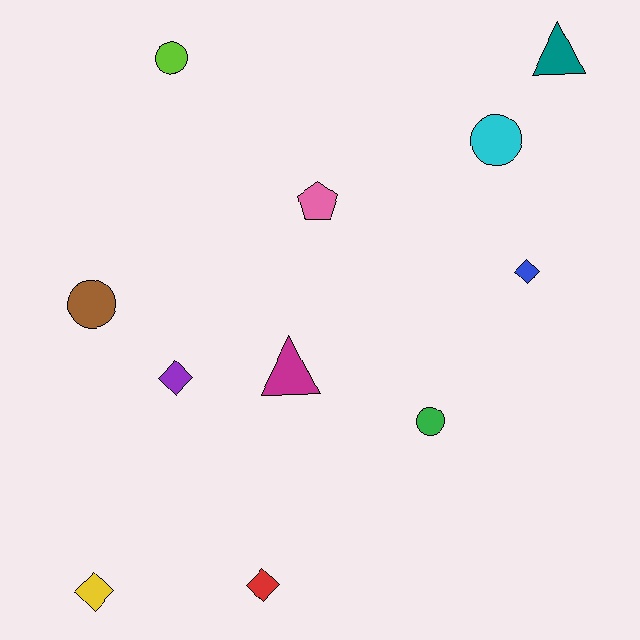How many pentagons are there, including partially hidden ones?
There is 1 pentagon.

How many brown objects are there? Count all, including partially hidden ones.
There is 1 brown object.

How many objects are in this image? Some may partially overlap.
There are 11 objects.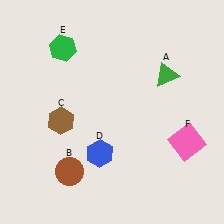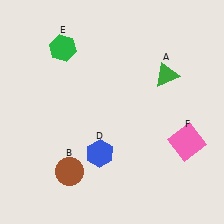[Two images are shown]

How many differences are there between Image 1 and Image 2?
There is 1 difference between the two images.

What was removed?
The brown hexagon (C) was removed in Image 2.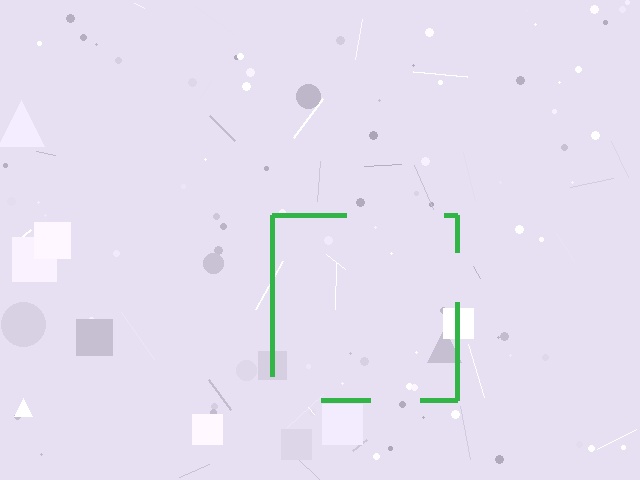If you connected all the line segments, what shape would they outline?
They would outline a square.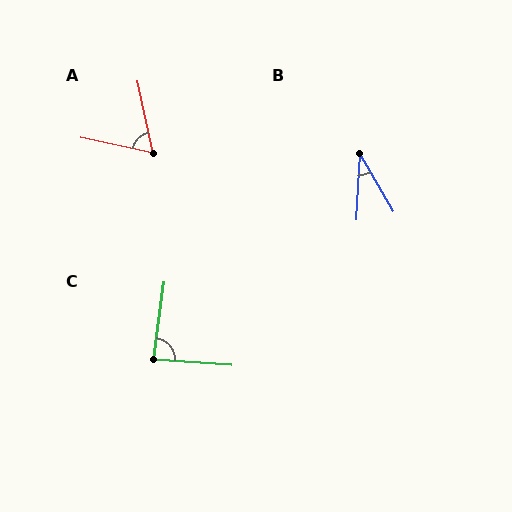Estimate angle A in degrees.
Approximately 65 degrees.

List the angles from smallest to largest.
B (33°), A (65°), C (86°).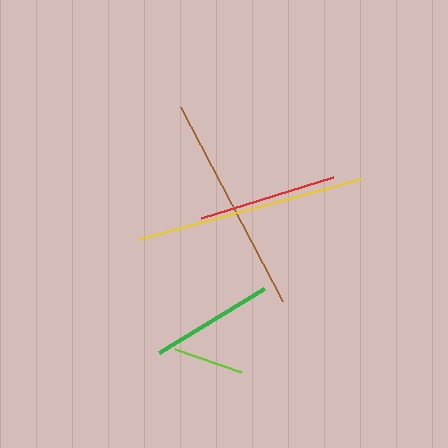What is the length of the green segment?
The green segment is approximately 122 pixels long.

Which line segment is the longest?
The yellow line is the longest at approximately 229 pixels.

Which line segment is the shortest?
The lime line is the shortest at approximately 70 pixels.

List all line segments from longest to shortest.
From longest to shortest: yellow, brown, red, green, lime.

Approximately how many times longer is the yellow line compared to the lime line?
The yellow line is approximately 3.3 times the length of the lime line.